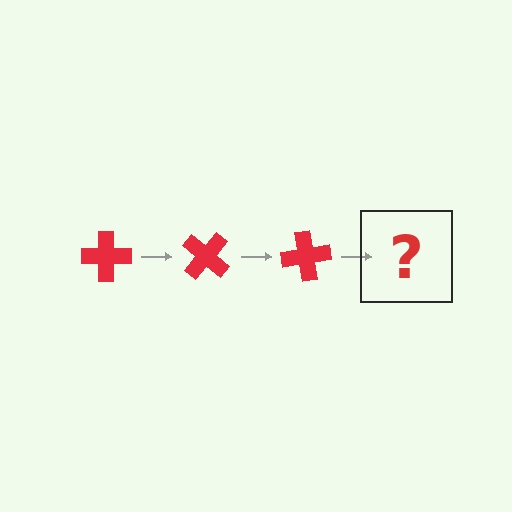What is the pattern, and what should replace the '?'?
The pattern is that the cross rotates 40 degrees each step. The '?' should be a red cross rotated 120 degrees.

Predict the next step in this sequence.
The next step is a red cross rotated 120 degrees.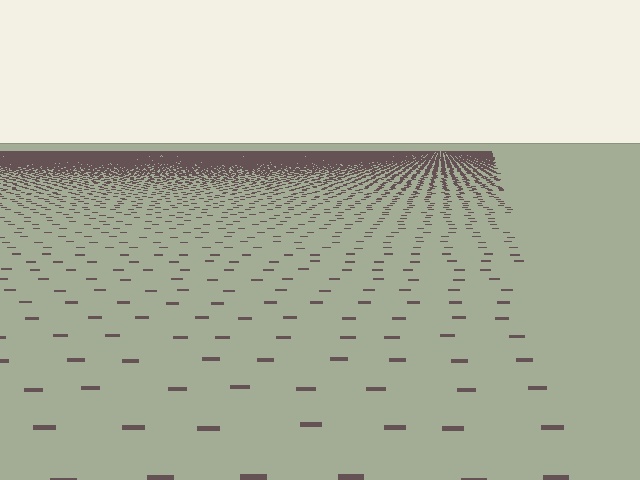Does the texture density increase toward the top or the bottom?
Density increases toward the top.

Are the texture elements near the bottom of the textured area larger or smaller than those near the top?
Larger. Near the bottom, elements are closer to the viewer and appear at a bigger on-screen size.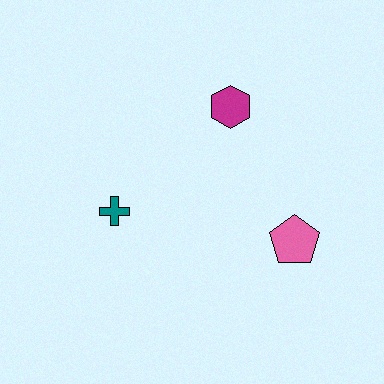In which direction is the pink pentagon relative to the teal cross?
The pink pentagon is to the right of the teal cross.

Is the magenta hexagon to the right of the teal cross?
Yes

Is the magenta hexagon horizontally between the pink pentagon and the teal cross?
Yes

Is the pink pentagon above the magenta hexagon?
No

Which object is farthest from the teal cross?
The pink pentagon is farthest from the teal cross.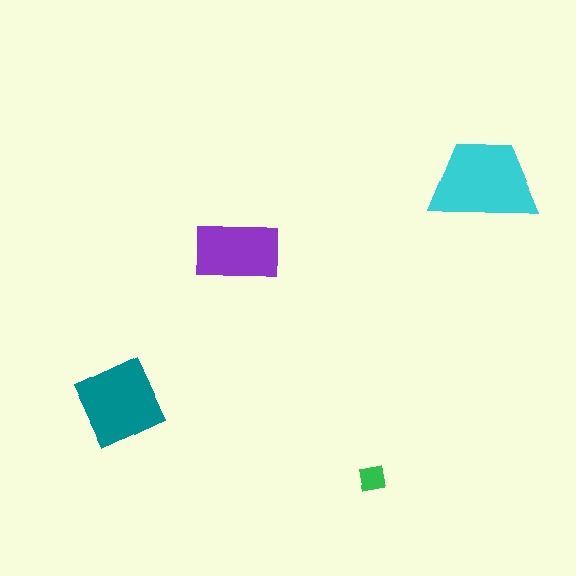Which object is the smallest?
The green square.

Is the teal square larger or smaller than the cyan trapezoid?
Smaller.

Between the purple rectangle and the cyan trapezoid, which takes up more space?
The cyan trapezoid.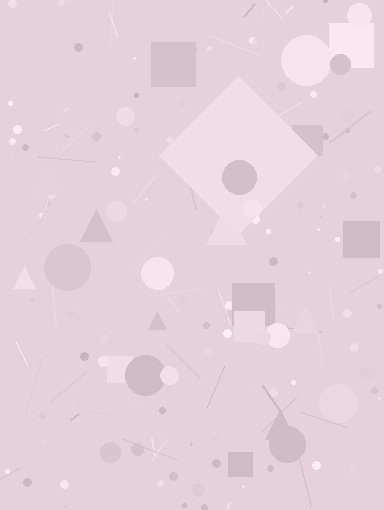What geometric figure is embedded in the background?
A diamond is embedded in the background.